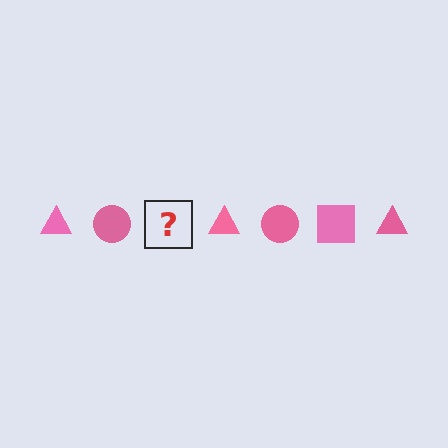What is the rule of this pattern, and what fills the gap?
The rule is that the pattern cycles through triangle, circle, square shapes in pink. The gap should be filled with a pink square.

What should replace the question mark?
The question mark should be replaced with a pink square.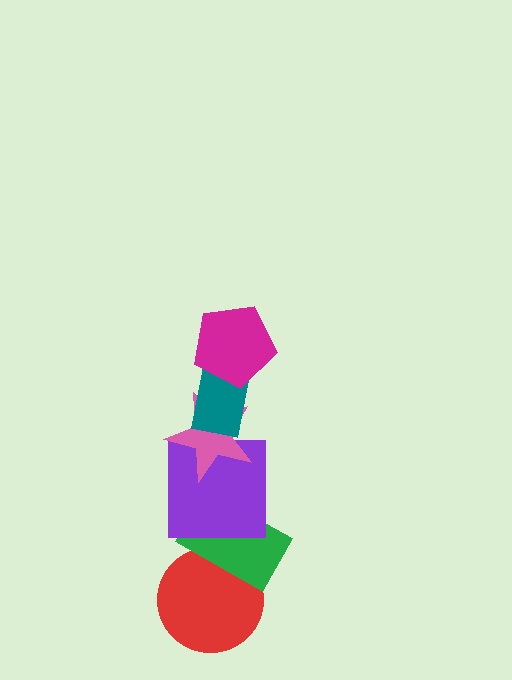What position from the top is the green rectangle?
The green rectangle is 5th from the top.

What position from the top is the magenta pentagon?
The magenta pentagon is 1st from the top.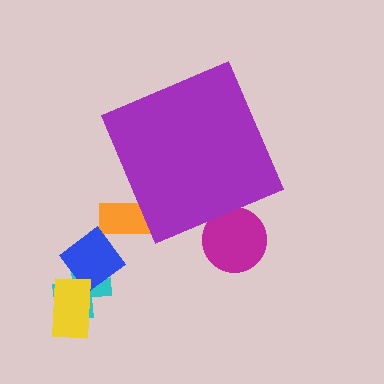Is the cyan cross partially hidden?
No, the cyan cross is fully visible.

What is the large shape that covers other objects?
A purple diamond.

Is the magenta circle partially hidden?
Yes, the magenta circle is partially hidden behind the purple diamond.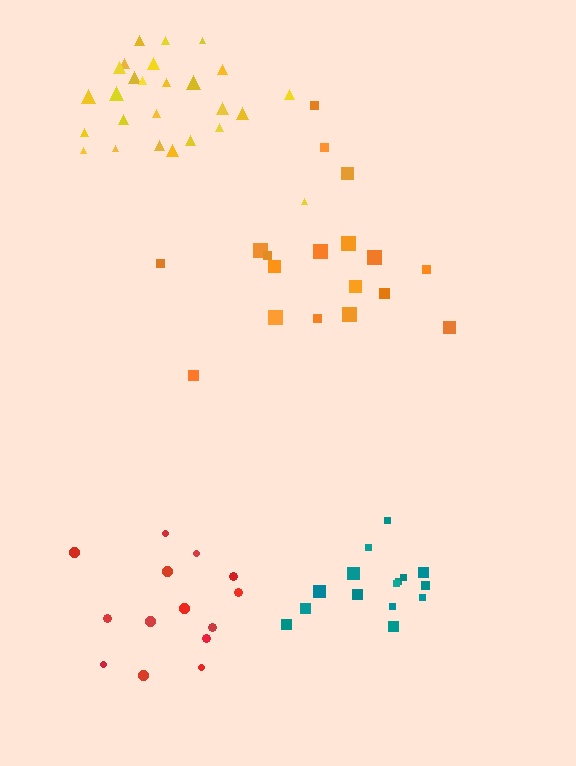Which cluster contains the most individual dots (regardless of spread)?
Yellow (26).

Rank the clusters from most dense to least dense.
teal, yellow, red, orange.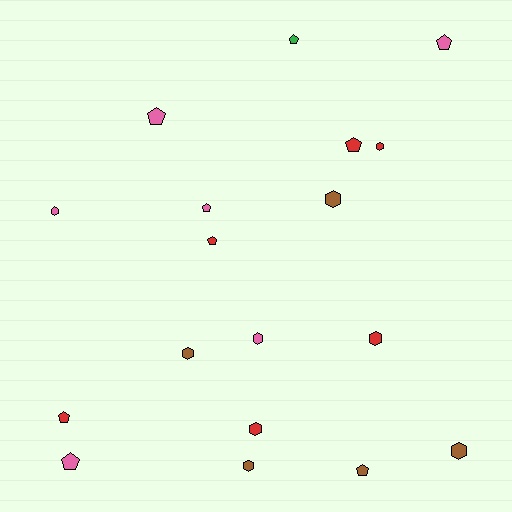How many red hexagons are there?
There are 3 red hexagons.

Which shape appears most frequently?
Pentagon, with 9 objects.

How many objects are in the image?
There are 18 objects.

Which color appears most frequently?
Red, with 6 objects.